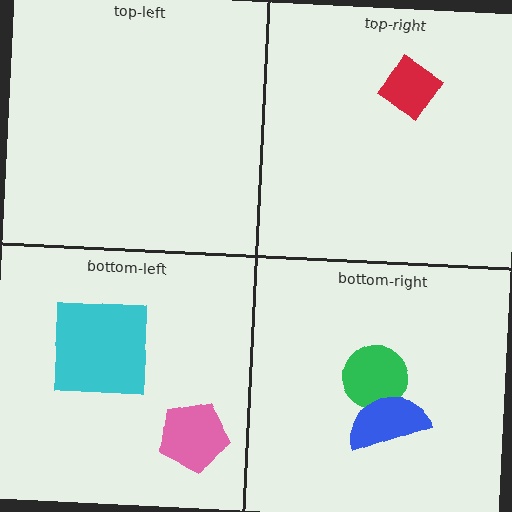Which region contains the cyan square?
The bottom-left region.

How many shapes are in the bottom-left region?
2.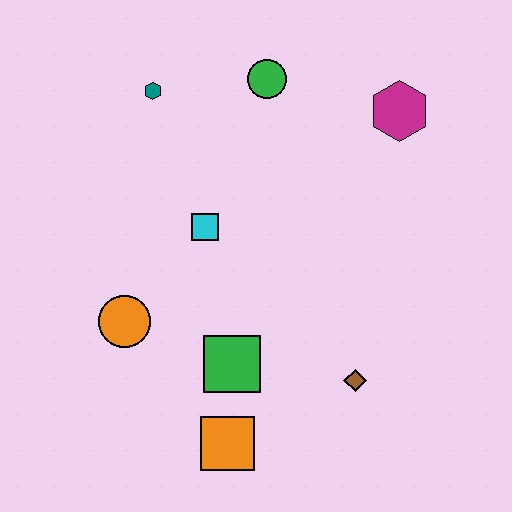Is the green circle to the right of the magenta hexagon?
No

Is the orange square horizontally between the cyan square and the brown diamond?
Yes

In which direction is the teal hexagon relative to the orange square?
The teal hexagon is above the orange square.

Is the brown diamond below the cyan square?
Yes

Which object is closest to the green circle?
The teal hexagon is closest to the green circle.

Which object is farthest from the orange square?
The magenta hexagon is farthest from the orange square.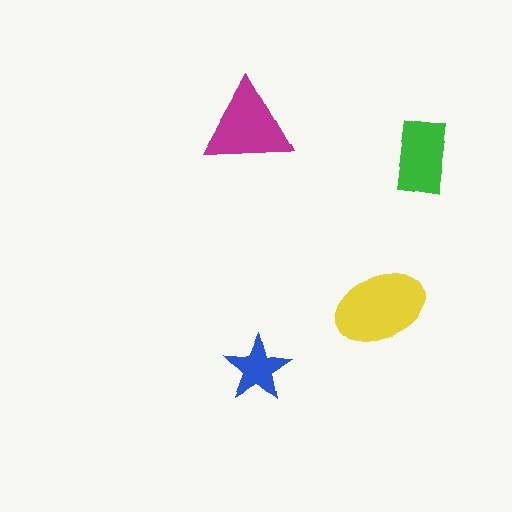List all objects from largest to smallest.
The yellow ellipse, the magenta triangle, the green rectangle, the blue star.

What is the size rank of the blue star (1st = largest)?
4th.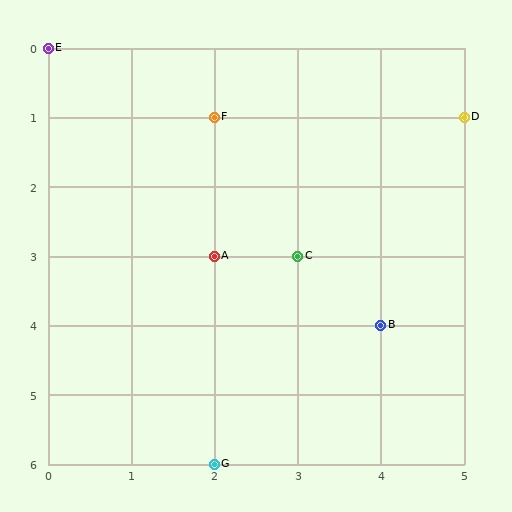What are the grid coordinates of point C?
Point C is at grid coordinates (3, 3).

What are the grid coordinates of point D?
Point D is at grid coordinates (5, 1).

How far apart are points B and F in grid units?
Points B and F are 2 columns and 3 rows apart (about 3.6 grid units diagonally).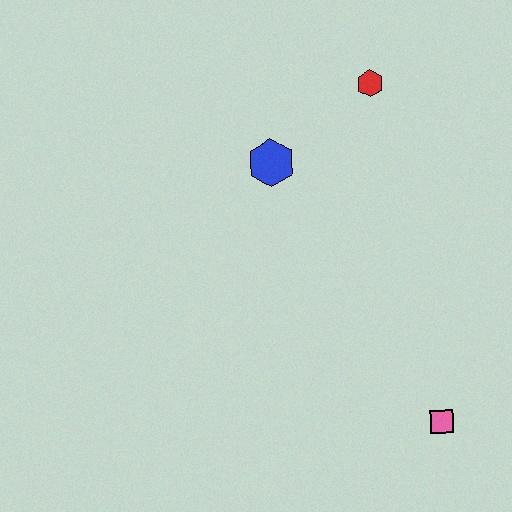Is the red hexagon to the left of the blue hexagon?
No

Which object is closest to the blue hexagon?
The red hexagon is closest to the blue hexagon.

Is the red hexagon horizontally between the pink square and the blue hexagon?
Yes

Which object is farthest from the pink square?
The red hexagon is farthest from the pink square.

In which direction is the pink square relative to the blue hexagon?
The pink square is below the blue hexagon.